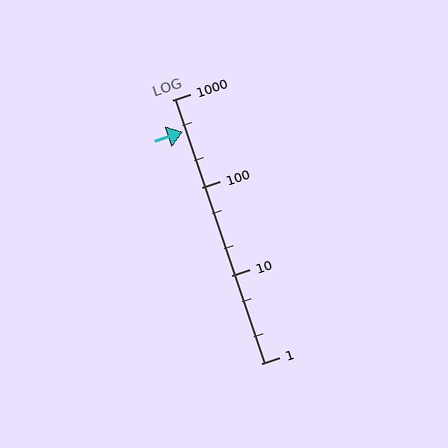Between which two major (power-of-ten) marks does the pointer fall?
The pointer is between 100 and 1000.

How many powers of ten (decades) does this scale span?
The scale spans 3 decades, from 1 to 1000.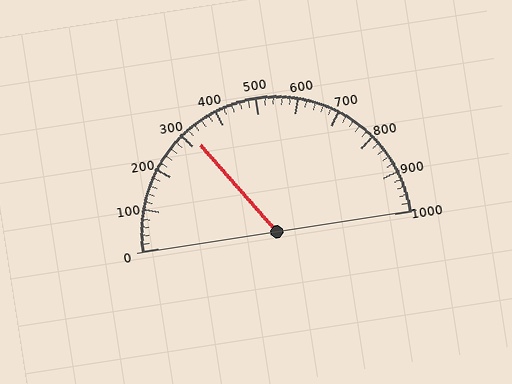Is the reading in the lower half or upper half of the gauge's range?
The reading is in the lower half of the range (0 to 1000).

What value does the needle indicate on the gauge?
The needle indicates approximately 320.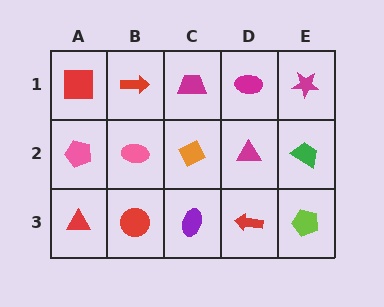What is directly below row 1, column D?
A magenta triangle.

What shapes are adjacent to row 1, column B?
A pink ellipse (row 2, column B), a red square (row 1, column A), a magenta trapezoid (row 1, column C).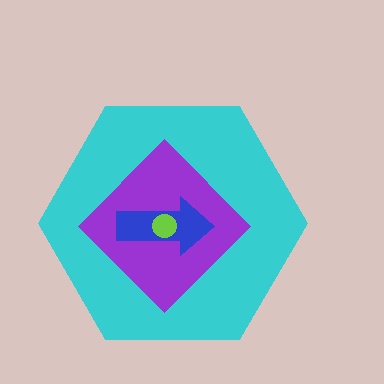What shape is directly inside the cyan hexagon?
The purple diamond.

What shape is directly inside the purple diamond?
The blue arrow.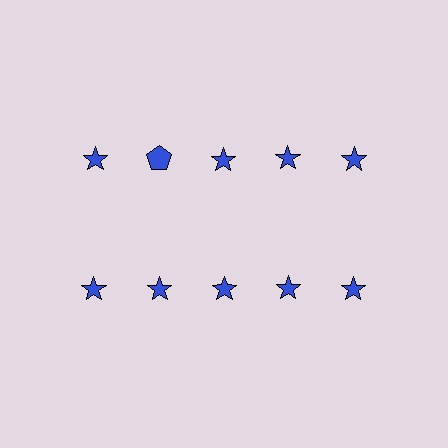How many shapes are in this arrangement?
There are 10 shapes arranged in a grid pattern.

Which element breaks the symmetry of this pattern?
The blue pentagon in the top row, second from left column breaks the symmetry. All other shapes are blue stars.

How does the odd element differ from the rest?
It has a different shape: pentagon instead of star.